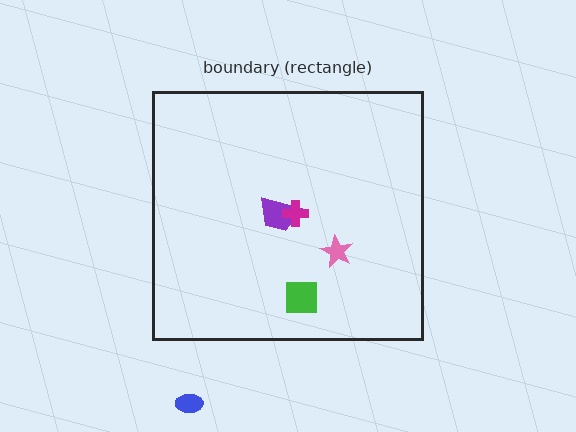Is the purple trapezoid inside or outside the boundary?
Inside.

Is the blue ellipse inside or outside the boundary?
Outside.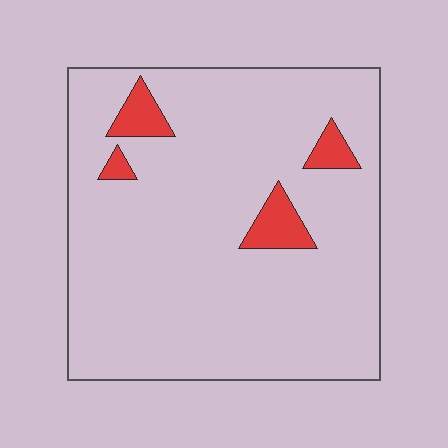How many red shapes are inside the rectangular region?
4.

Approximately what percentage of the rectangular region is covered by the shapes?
Approximately 5%.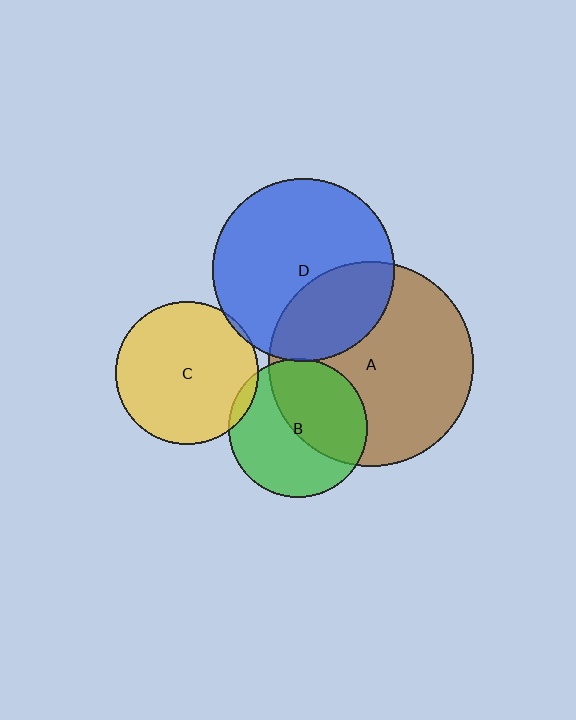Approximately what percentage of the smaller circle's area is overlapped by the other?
Approximately 5%.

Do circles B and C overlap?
Yes.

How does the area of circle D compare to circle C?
Approximately 1.6 times.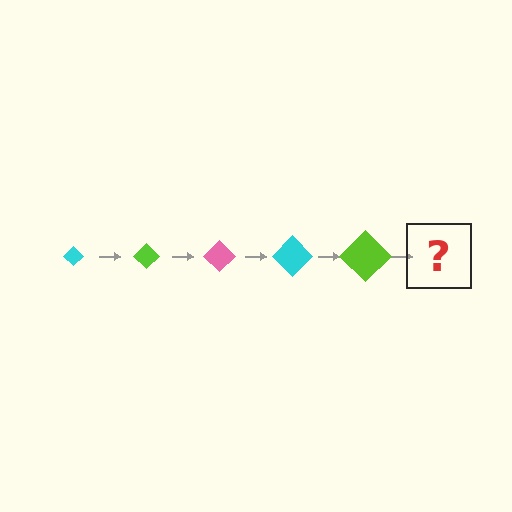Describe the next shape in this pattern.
It should be a pink diamond, larger than the previous one.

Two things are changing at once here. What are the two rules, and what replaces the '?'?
The two rules are that the diamond grows larger each step and the color cycles through cyan, lime, and pink. The '?' should be a pink diamond, larger than the previous one.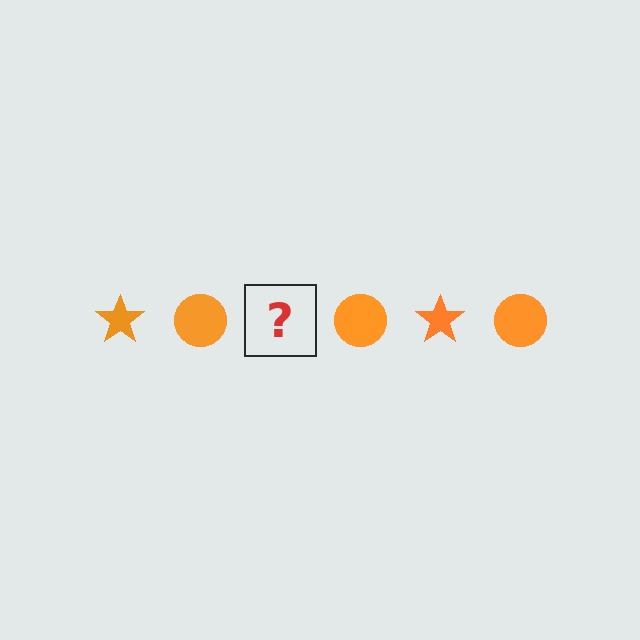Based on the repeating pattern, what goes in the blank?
The blank should be an orange star.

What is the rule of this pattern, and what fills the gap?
The rule is that the pattern cycles through star, circle shapes in orange. The gap should be filled with an orange star.